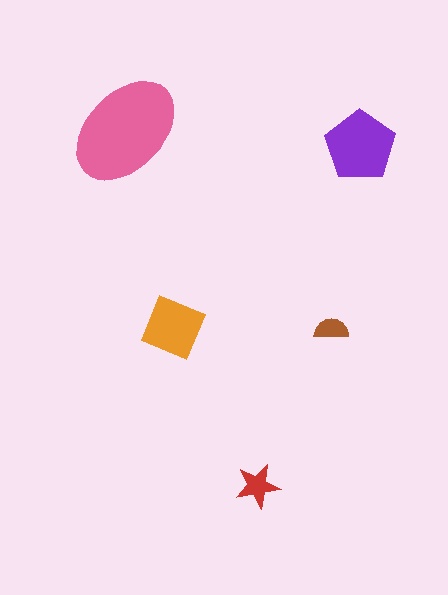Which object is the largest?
The pink ellipse.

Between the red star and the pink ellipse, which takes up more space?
The pink ellipse.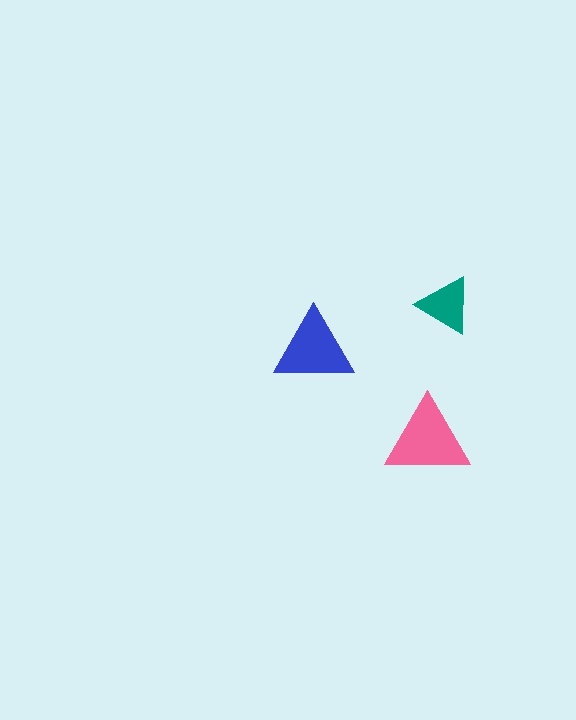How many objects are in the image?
There are 3 objects in the image.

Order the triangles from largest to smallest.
the pink one, the blue one, the teal one.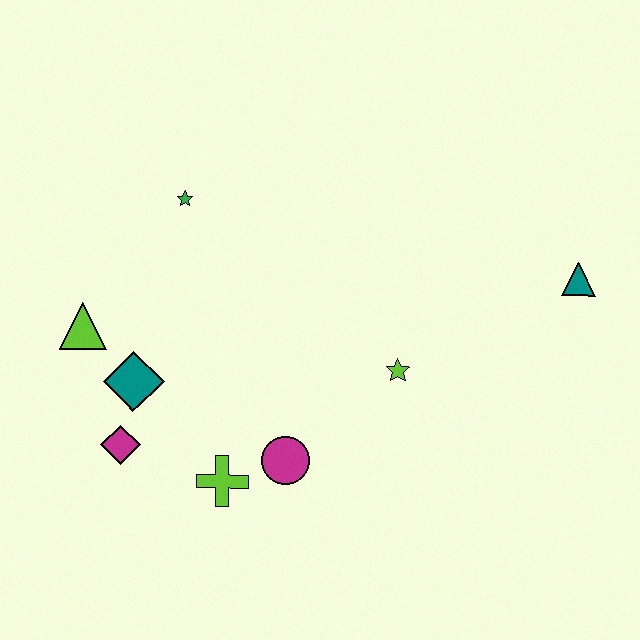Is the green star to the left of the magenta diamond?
No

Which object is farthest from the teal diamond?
The teal triangle is farthest from the teal diamond.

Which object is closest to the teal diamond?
The magenta diamond is closest to the teal diamond.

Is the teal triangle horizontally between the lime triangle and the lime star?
No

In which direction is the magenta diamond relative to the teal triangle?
The magenta diamond is to the left of the teal triangle.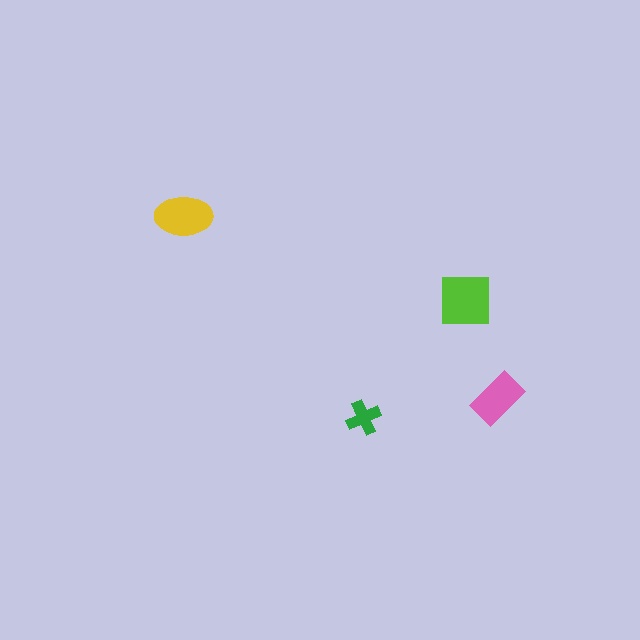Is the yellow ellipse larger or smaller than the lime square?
Smaller.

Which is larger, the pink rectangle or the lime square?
The lime square.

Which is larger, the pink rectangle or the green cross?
The pink rectangle.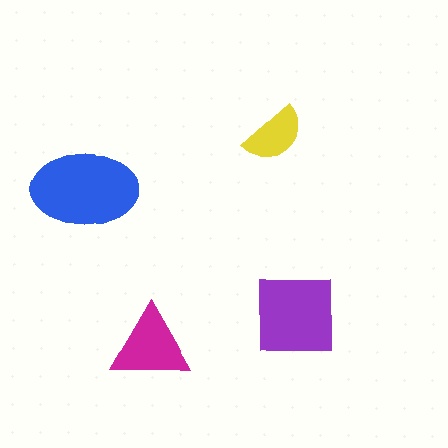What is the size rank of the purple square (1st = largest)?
2nd.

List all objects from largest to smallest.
The blue ellipse, the purple square, the magenta triangle, the yellow semicircle.